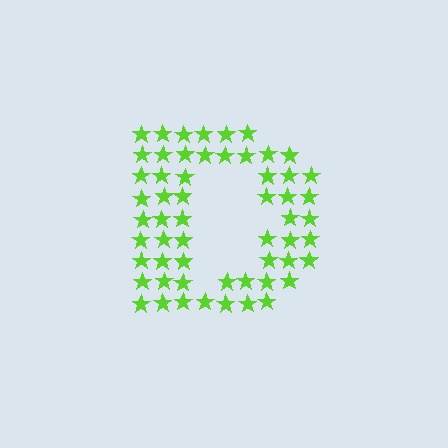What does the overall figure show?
The overall figure shows the letter D.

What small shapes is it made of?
It is made of small stars.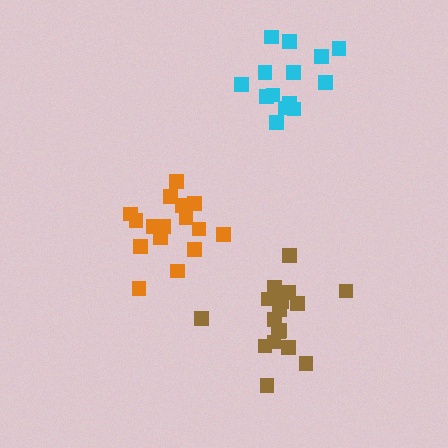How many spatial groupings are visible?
There are 3 spatial groupings.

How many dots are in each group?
Group 1: 14 dots, Group 2: 16 dots, Group 3: 19 dots (49 total).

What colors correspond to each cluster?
The clusters are colored: cyan, orange, brown.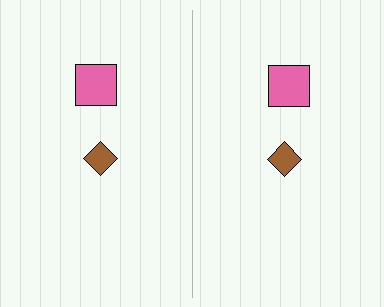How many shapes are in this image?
There are 4 shapes in this image.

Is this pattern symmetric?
Yes, this pattern has bilateral (reflection) symmetry.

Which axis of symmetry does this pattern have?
The pattern has a vertical axis of symmetry running through the center of the image.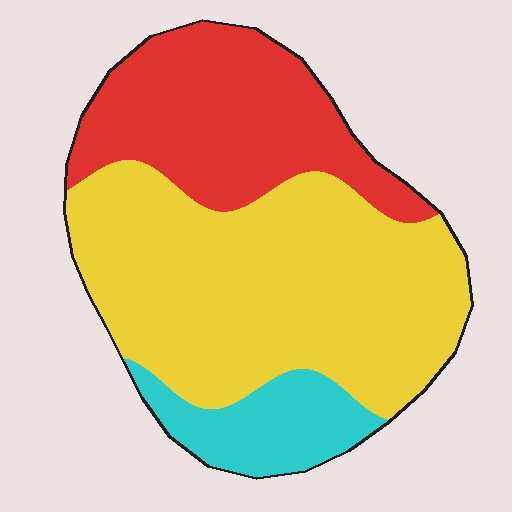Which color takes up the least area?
Cyan, at roughly 15%.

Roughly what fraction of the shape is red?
Red takes up about one third (1/3) of the shape.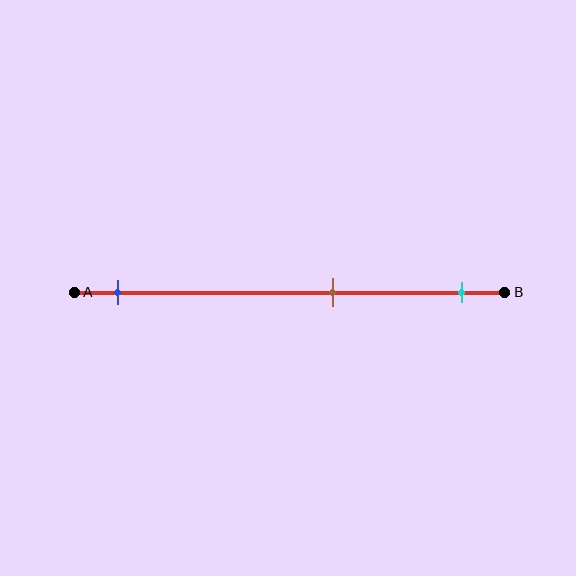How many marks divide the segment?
There are 3 marks dividing the segment.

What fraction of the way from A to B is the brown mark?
The brown mark is approximately 60% (0.6) of the way from A to B.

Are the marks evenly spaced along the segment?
No, the marks are not evenly spaced.